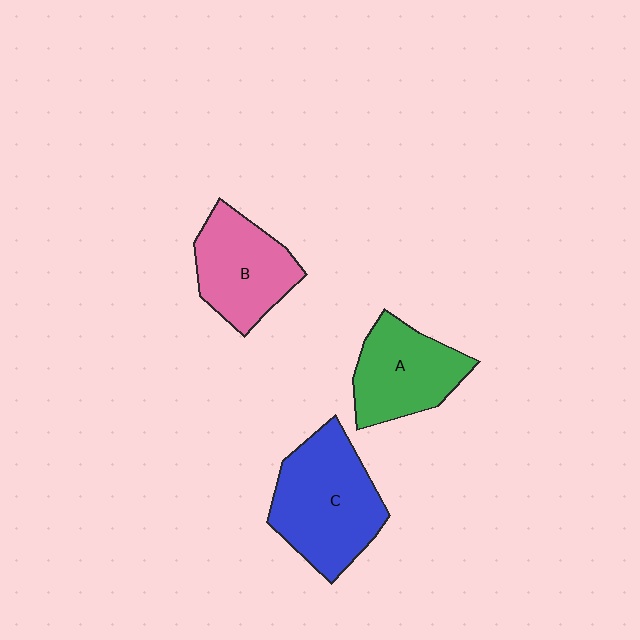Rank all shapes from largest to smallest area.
From largest to smallest: C (blue), B (pink), A (green).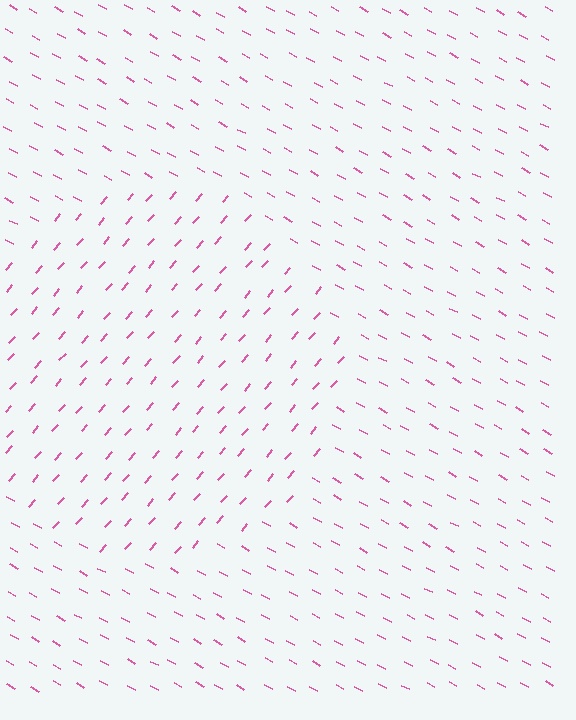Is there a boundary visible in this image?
Yes, there is a texture boundary formed by a change in line orientation.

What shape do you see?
I see a circle.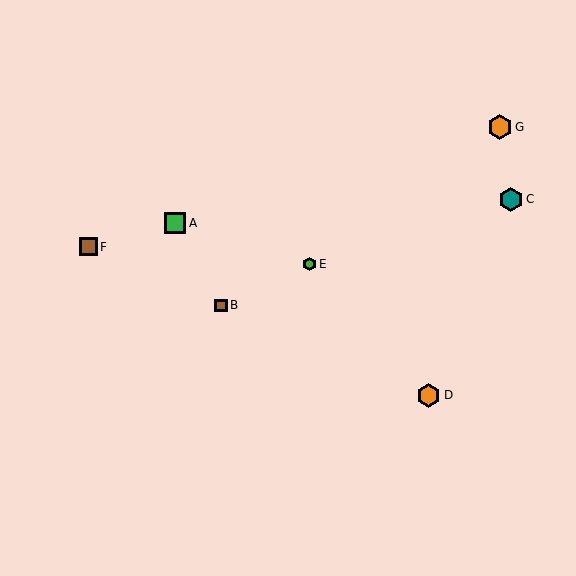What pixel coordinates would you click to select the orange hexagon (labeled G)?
Click at (500, 127) to select the orange hexagon G.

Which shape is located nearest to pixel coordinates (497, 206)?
The teal hexagon (labeled C) at (511, 199) is nearest to that location.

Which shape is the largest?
The orange hexagon (labeled G) is the largest.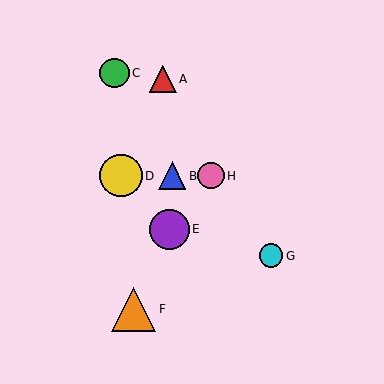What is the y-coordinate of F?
Object F is at y≈309.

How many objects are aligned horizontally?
3 objects (B, D, H) are aligned horizontally.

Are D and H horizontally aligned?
Yes, both are at y≈176.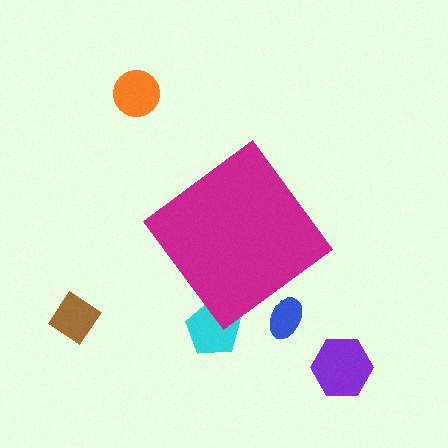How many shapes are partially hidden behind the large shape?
2 shapes are partially hidden.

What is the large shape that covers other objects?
A magenta diamond.